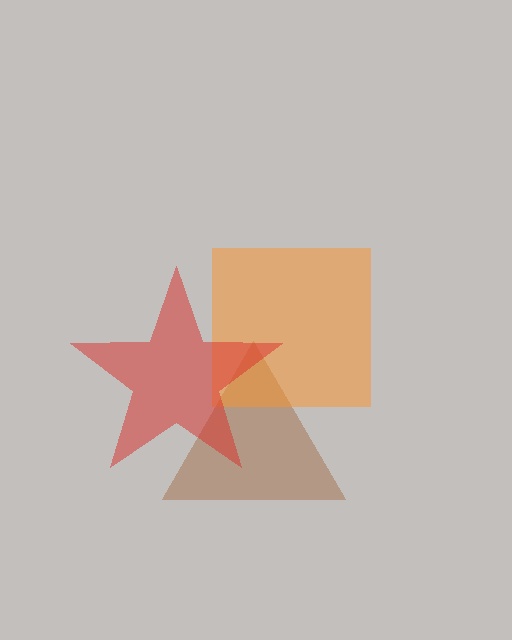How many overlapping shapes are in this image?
There are 3 overlapping shapes in the image.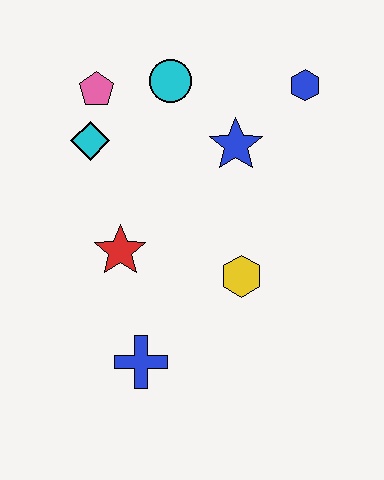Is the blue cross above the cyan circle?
No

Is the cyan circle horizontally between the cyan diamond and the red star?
No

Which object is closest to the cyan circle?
The pink pentagon is closest to the cyan circle.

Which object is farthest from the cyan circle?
The blue cross is farthest from the cyan circle.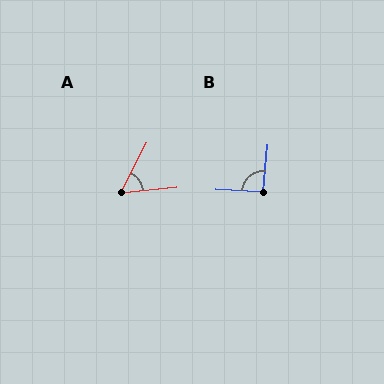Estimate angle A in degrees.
Approximately 57 degrees.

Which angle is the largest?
B, at approximately 93 degrees.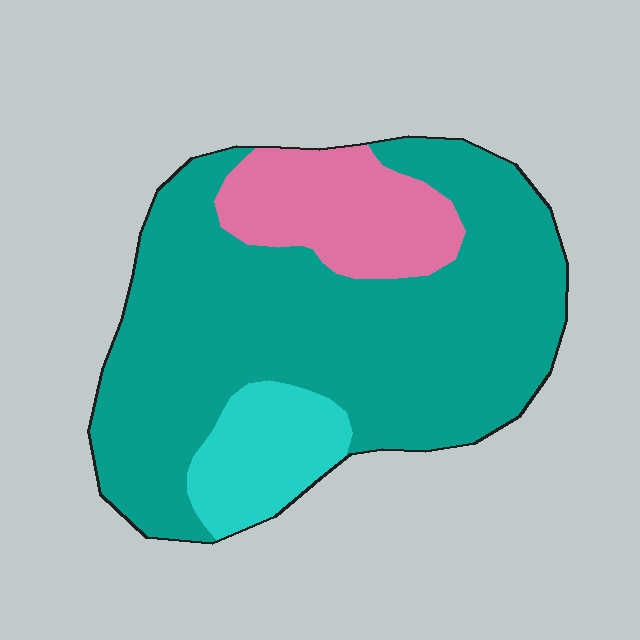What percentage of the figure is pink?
Pink covers 17% of the figure.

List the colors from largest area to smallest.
From largest to smallest: teal, pink, cyan.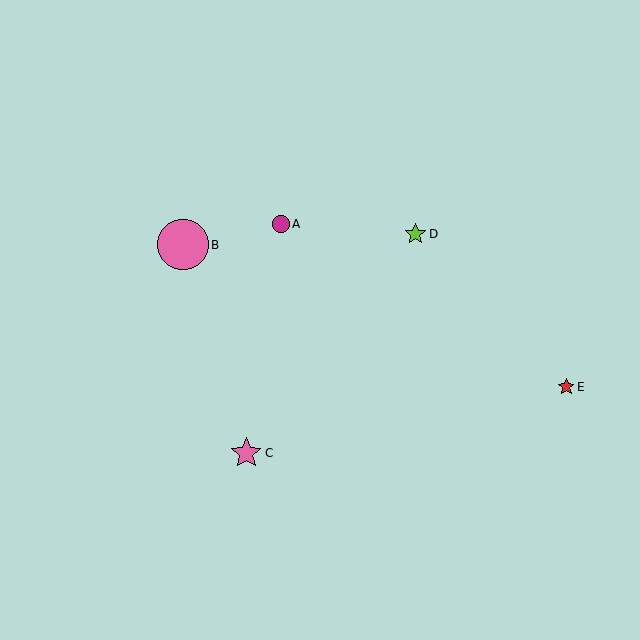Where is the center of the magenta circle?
The center of the magenta circle is at (281, 224).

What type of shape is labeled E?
Shape E is a red star.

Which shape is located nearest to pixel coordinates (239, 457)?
The pink star (labeled C) at (246, 453) is nearest to that location.